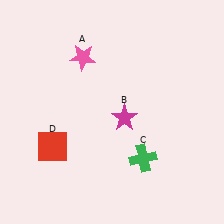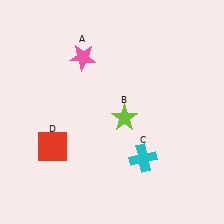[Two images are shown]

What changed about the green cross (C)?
In Image 1, C is green. In Image 2, it changed to cyan.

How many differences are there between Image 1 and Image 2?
There are 2 differences between the two images.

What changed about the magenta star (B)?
In Image 1, B is magenta. In Image 2, it changed to lime.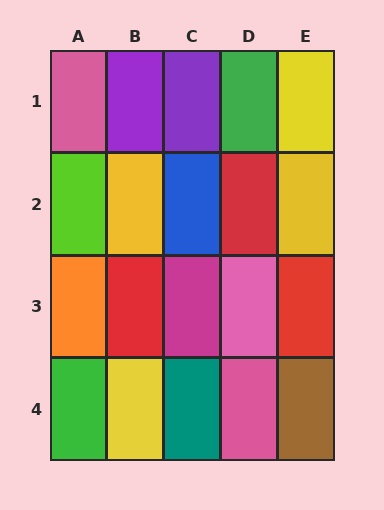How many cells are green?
2 cells are green.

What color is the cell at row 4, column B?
Yellow.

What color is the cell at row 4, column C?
Teal.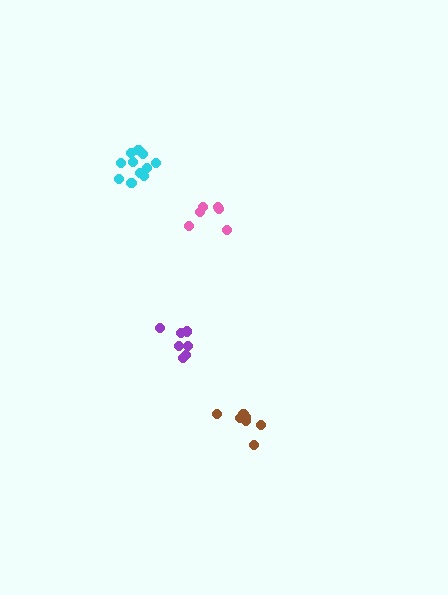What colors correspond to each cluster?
The clusters are colored: purple, cyan, brown, pink.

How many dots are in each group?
Group 1: 7 dots, Group 2: 11 dots, Group 3: 7 dots, Group 4: 6 dots (31 total).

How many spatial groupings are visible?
There are 4 spatial groupings.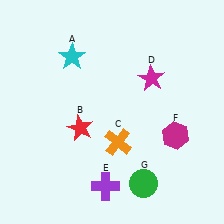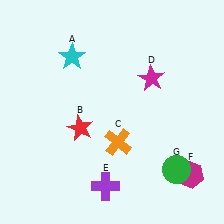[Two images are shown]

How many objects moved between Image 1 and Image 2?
2 objects moved between the two images.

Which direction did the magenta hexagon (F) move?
The magenta hexagon (F) moved down.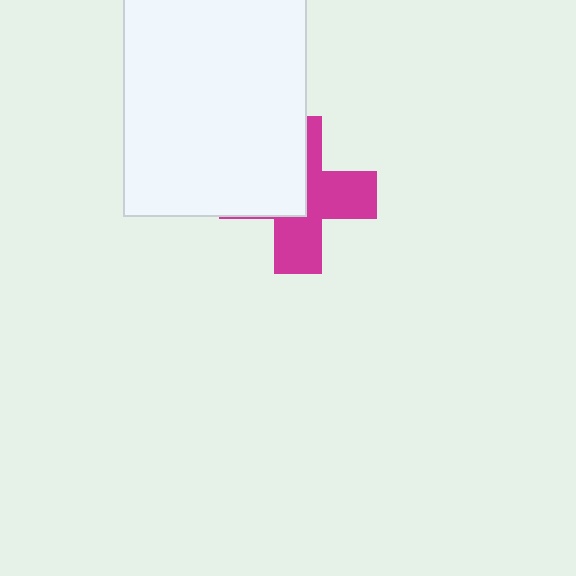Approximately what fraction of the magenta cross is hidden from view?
Roughly 46% of the magenta cross is hidden behind the white rectangle.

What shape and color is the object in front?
The object in front is a white rectangle.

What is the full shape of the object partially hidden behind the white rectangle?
The partially hidden object is a magenta cross.